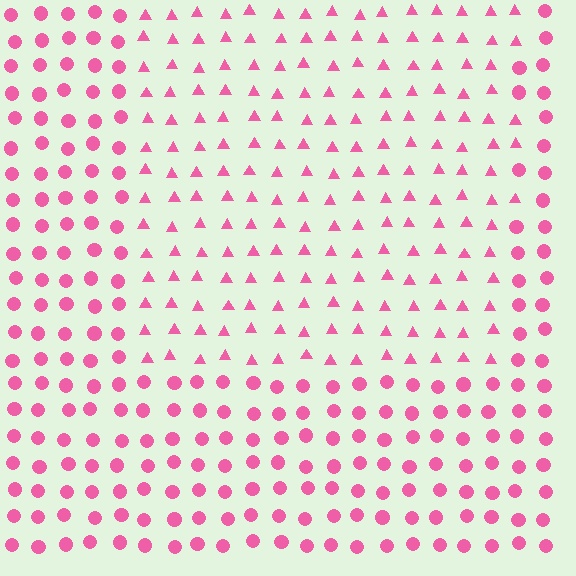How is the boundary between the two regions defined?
The boundary is defined by a change in element shape: triangles inside vs. circles outside. All elements share the same color and spacing.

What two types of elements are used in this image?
The image uses triangles inside the rectangle region and circles outside it.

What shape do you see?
I see a rectangle.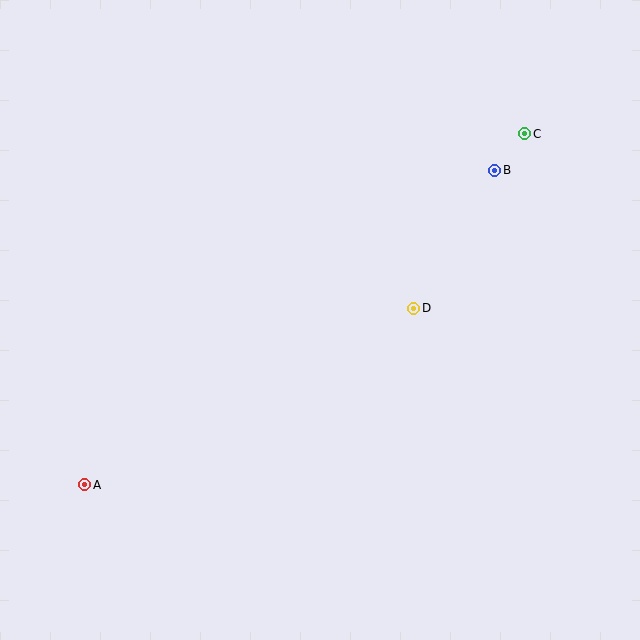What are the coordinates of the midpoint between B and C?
The midpoint between B and C is at (510, 152).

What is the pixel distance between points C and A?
The distance between C and A is 563 pixels.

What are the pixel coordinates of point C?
Point C is at (525, 134).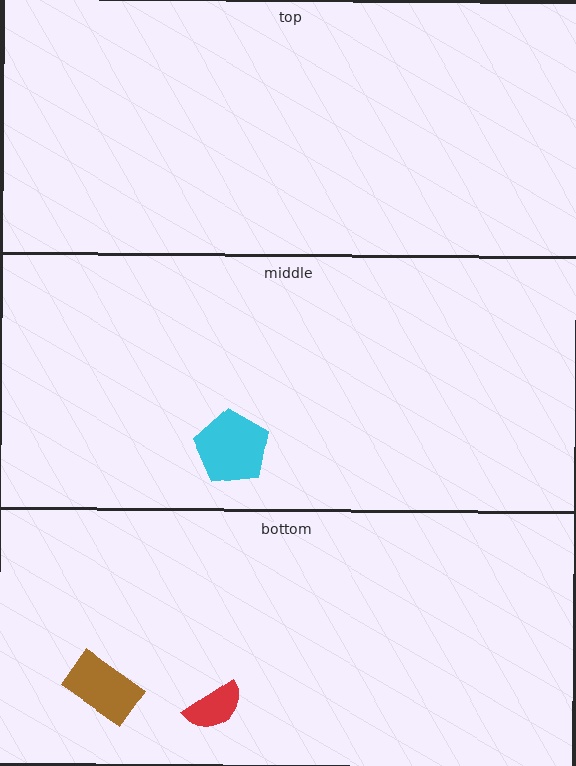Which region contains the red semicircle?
The bottom region.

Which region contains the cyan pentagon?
The middle region.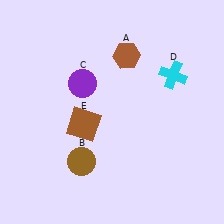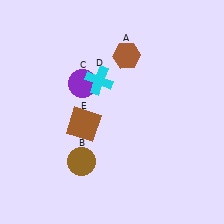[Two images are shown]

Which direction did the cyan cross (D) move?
The cyan cross (D) moved left.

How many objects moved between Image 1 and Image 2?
1 object moved between the two images.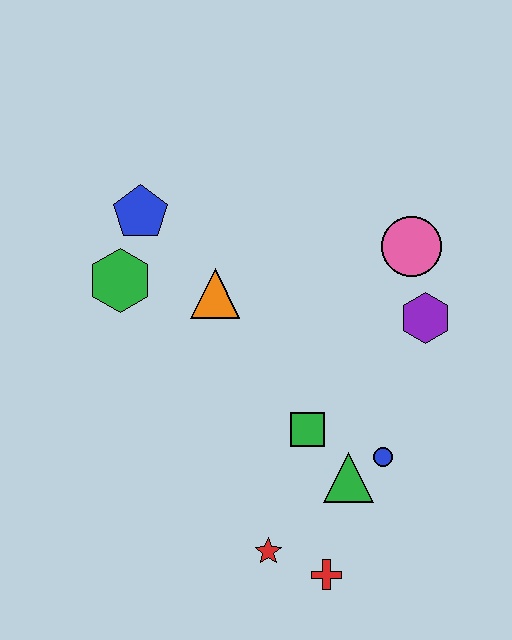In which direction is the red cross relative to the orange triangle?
The red cross is below the orange triangle.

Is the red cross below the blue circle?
Yes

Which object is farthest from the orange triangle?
The red cross is farthest from the orange triangle.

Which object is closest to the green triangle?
The blue circle is closest to the green triangle.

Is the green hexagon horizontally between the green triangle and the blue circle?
No